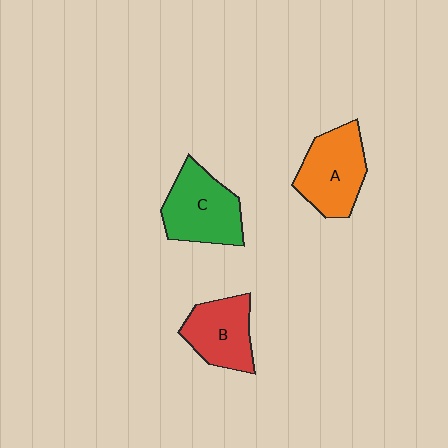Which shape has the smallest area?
Shape B (red).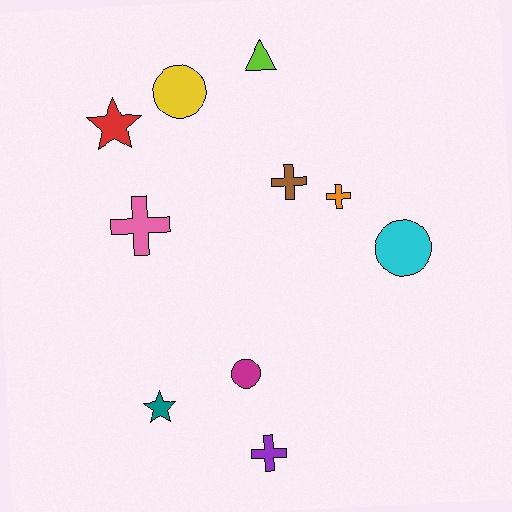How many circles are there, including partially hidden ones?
There are 3 circles.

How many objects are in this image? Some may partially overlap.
There are 10 objects.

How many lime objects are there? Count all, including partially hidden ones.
There is 1 lime object.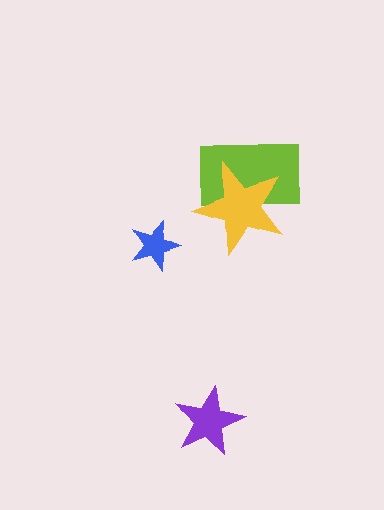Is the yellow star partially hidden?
No, no other shape covers it.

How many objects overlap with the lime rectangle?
1 object overlaps with the lime rectangle.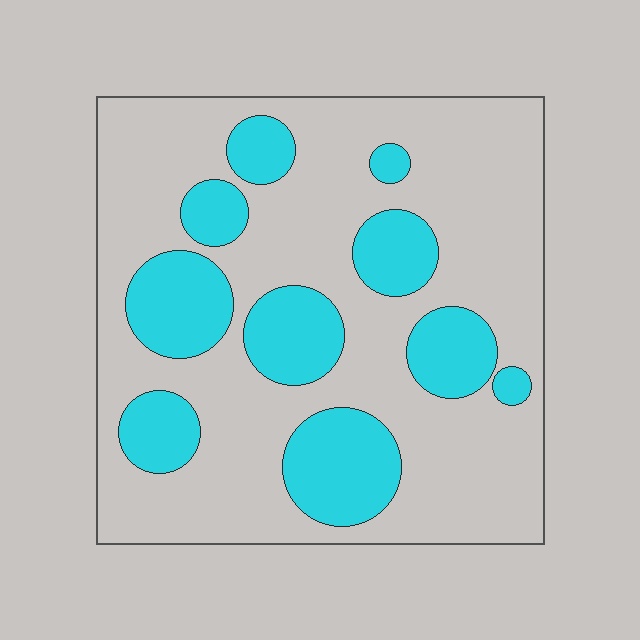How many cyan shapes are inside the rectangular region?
10.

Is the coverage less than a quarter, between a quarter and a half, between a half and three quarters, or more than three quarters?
Between a quarter and a half.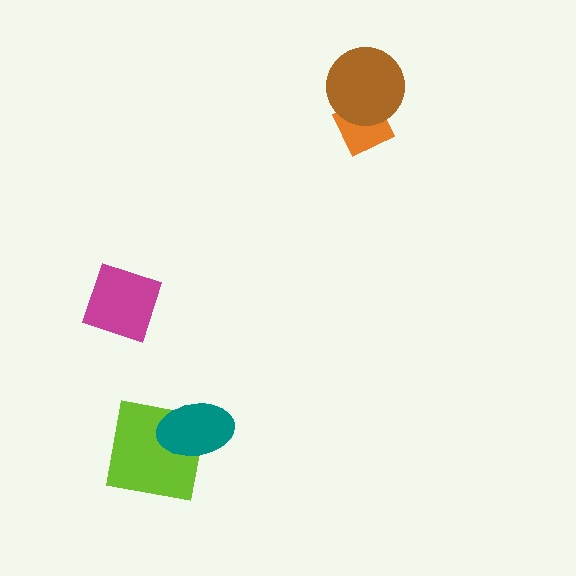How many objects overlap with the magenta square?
0 objects overlap with the magenta square.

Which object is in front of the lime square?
The teal ellipse is in front of the lime square.